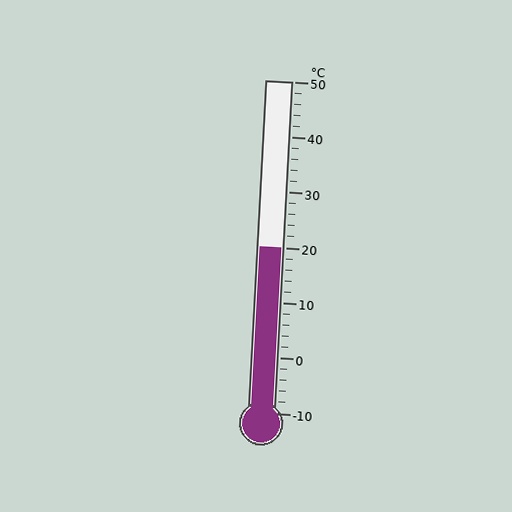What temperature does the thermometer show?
The thermometer shows approximately 20°C.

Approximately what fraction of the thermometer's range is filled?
The thermometer is filled to approximately 50% of its range.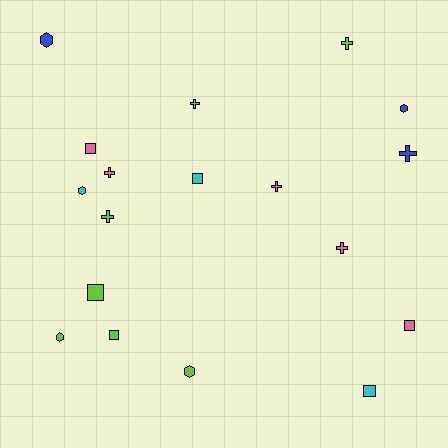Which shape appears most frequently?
Cross, with 7 objects.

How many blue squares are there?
There are no blue squares.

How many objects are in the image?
There are 18 objects.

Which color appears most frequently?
Lime, with 7 objects.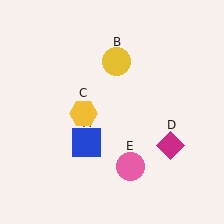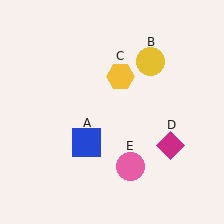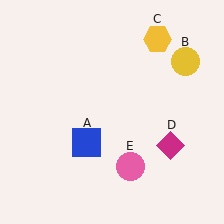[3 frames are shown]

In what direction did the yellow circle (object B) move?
The yellow circle (object B) moved right.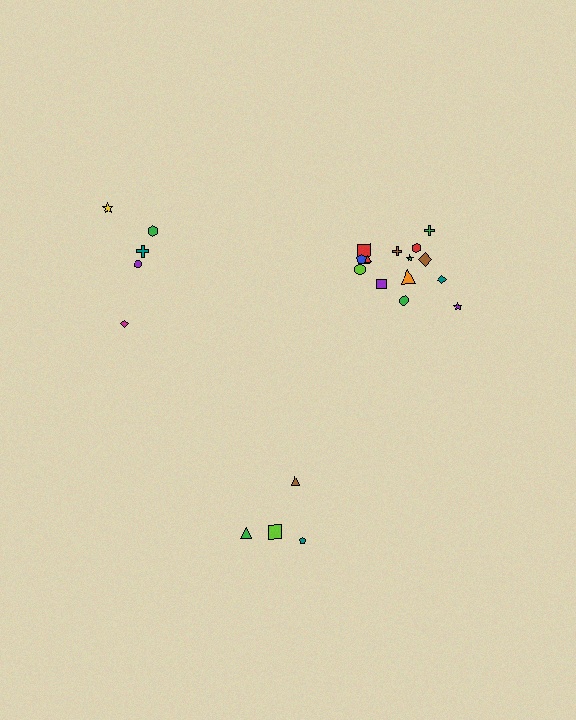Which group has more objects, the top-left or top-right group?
The top-right group.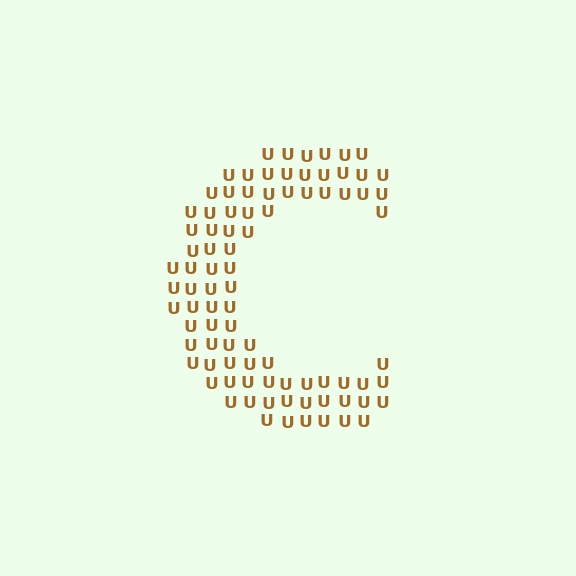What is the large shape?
The large shape is the letter C.